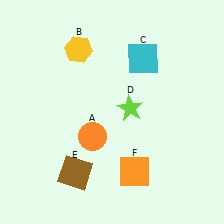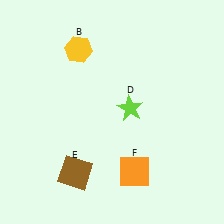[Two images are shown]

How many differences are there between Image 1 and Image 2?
There are 2 differences between the two images.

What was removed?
The orange circle (A), the cyan square (C) were removed in Image 2.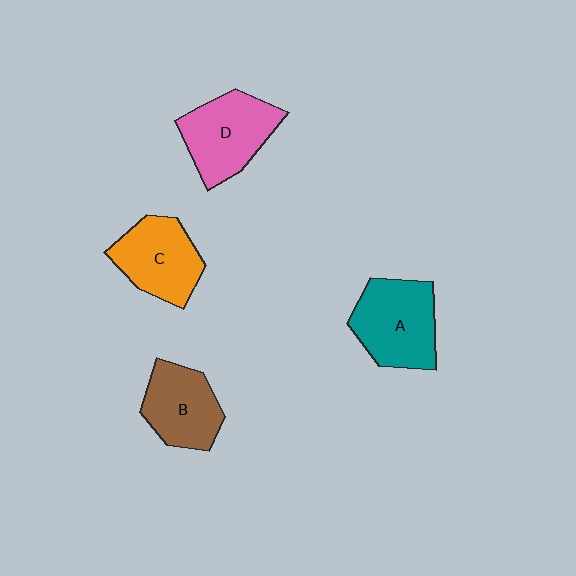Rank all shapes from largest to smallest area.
From largest to smallest: A (teal), D (pink), C (orange), B (brown).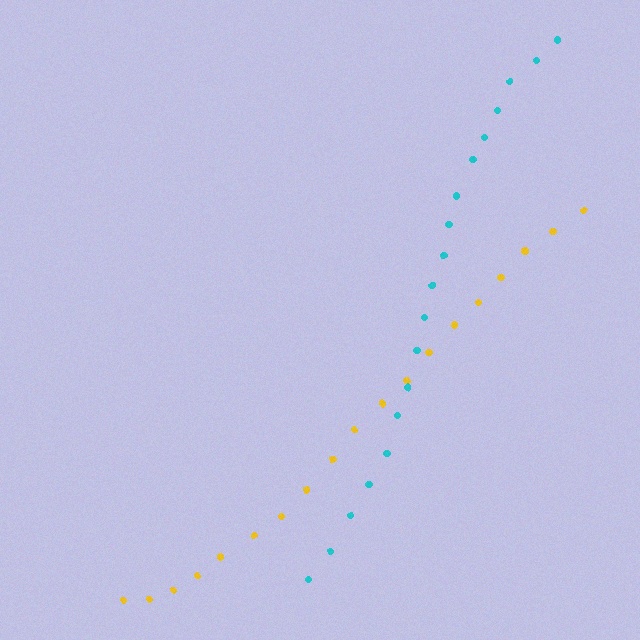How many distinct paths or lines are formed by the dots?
There are 2 distinct paths.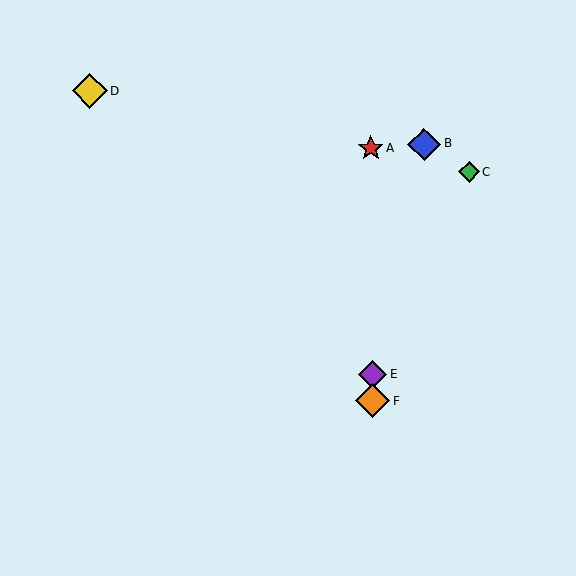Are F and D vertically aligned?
No, F is at x≈373 and D is at x≈90.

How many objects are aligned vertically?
3 objects (A, E, F) are aligned vertically.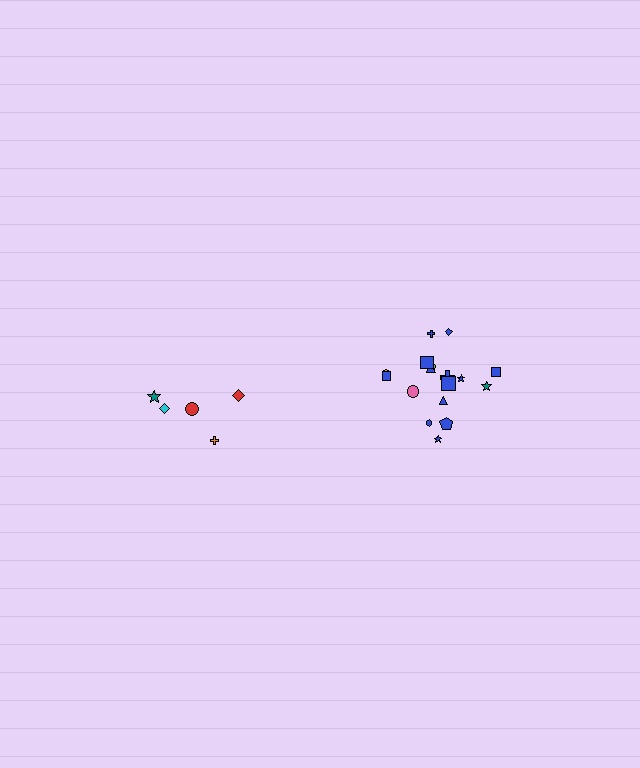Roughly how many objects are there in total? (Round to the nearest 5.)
Roughly 25 objects in total.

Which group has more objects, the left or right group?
The right group.